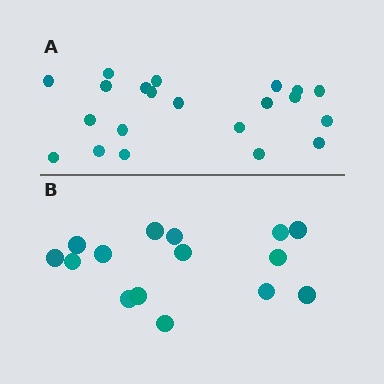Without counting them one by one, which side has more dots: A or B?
Region A (the top region) has more dots.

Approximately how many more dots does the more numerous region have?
Region A has about 6 more dots than region B.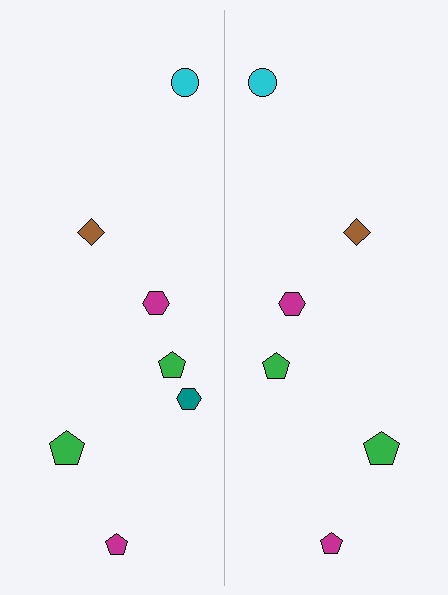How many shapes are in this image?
There are 13 shapes in this image.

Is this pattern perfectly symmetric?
No, the pattern is not perfectly symmetric. A teal hexagon is missing from the right side.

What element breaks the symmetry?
A teal hexagon is missing from the right side.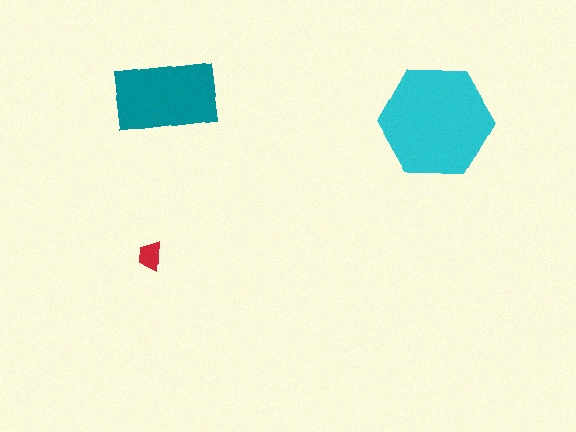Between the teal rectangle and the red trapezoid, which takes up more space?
The teal rectangle.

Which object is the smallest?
The red trapezoid.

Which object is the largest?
The cyan hexagon.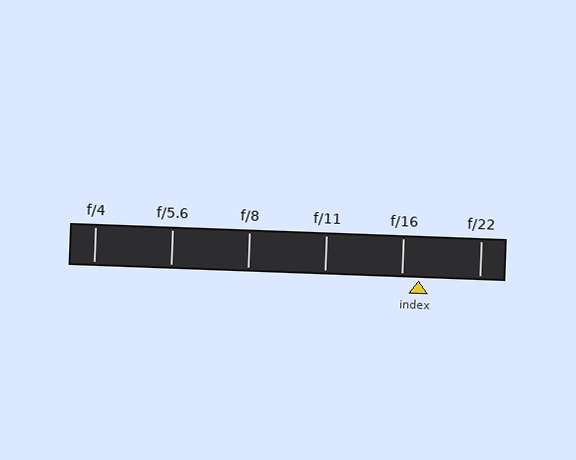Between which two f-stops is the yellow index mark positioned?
The index mark is between f/16 and f/22.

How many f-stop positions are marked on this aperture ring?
There are 6 f-stop positions marked.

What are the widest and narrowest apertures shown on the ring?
The widest aperture shown is f/4 and the narrowest is f/22.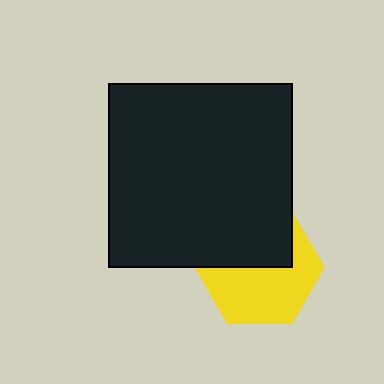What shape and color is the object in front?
The object in front is a black square.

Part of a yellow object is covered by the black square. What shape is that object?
It is a hexagon.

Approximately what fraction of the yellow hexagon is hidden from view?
Roughly 42% of the yellow hexagon is hidden behind the black square.